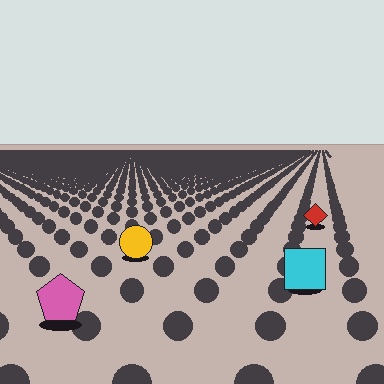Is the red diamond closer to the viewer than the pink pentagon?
No. The pink pentagon is closer — you can tell from the texture gradient: the ground texture is coarser near it.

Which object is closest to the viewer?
The pink pentagon is closest. The texture marks near it are larger and more spread out.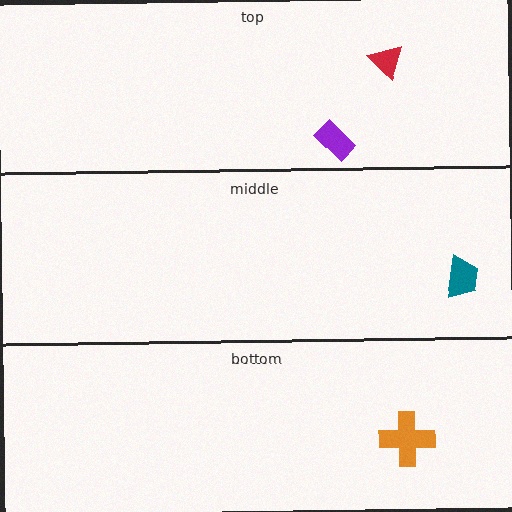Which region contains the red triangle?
The top region.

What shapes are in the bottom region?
The orange cross.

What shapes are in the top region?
The purple rectangle, the red triangle.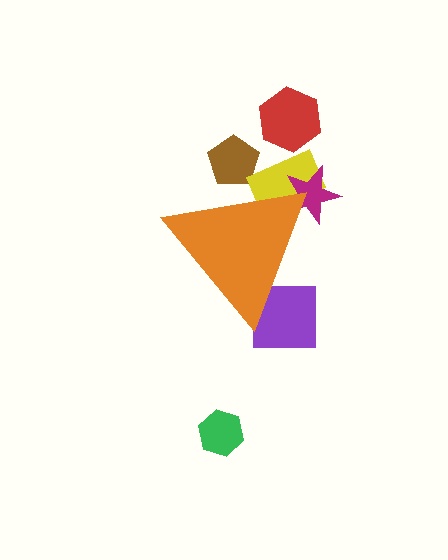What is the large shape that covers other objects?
An orange triangle.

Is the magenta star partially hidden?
Yes, the magenta star is partially hidden behind the orange triangle.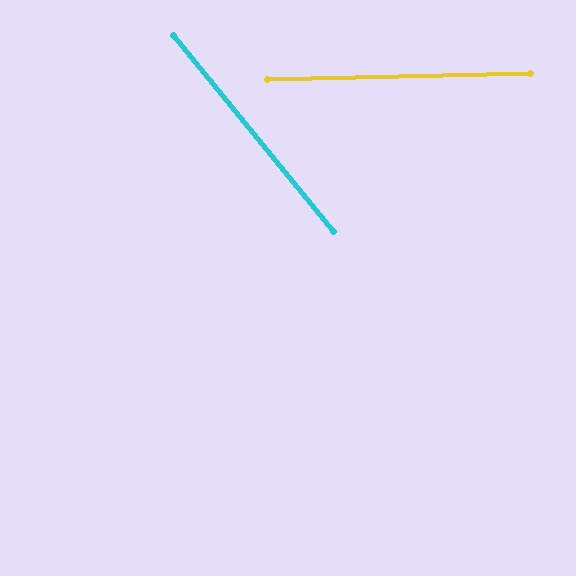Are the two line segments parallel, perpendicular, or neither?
Neither parallel nor perpendicular — they differ by about 52°.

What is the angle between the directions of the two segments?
Approximately 52 degrees.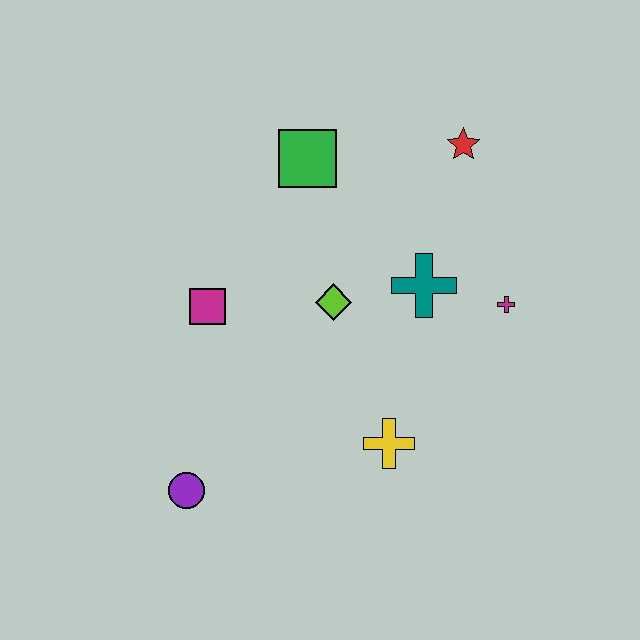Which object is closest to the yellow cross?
The lime diamond is closest to the yellow cross.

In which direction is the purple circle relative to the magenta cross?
The purple circle is to the left of the magenta cross.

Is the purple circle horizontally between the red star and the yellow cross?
No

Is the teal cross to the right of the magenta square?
Yes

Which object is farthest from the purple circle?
The red star is farthest from the purple circle.